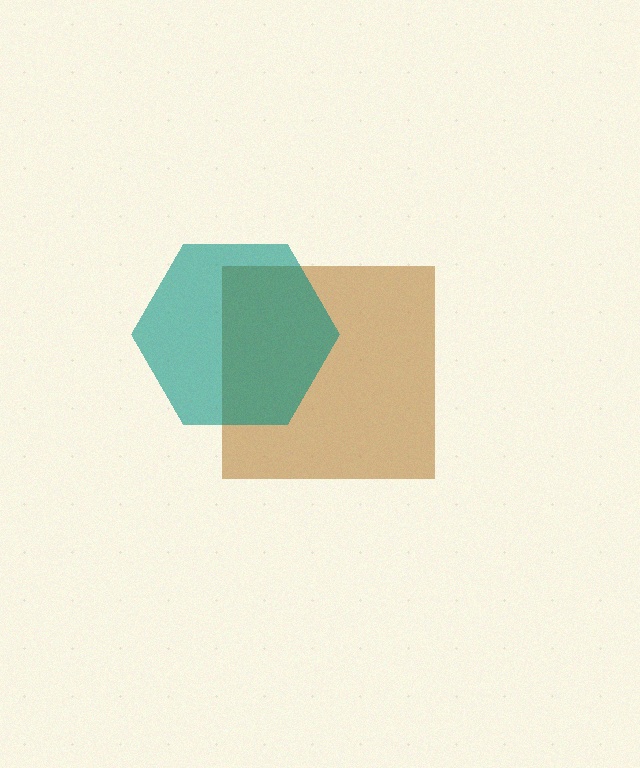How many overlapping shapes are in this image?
There are 2 overlapping shapes in the image.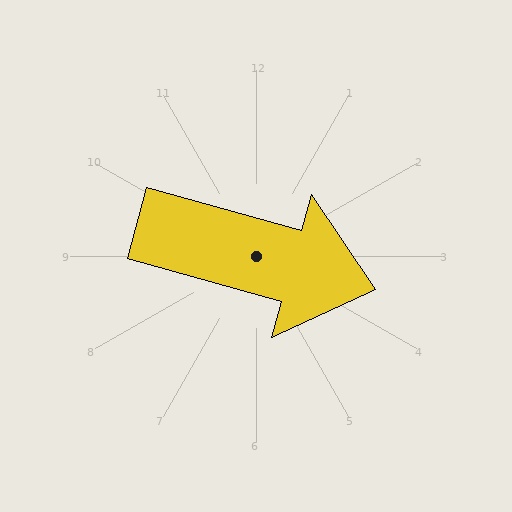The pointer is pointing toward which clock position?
Roughly 4 o'clock.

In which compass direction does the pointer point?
East.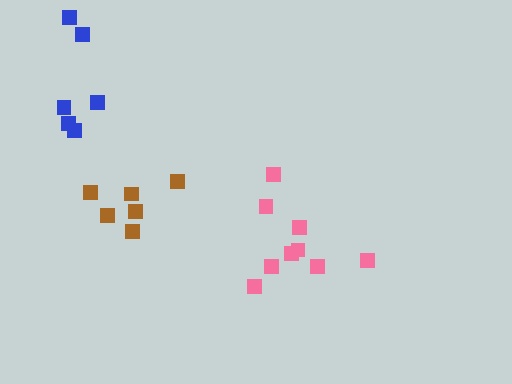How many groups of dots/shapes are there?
There are 3 groups.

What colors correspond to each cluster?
The clusters are colored: pink, brown, blue.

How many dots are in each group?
Group 1: 9 dots, Group 2: 6 dots, Group 3: 6 dots (21 total).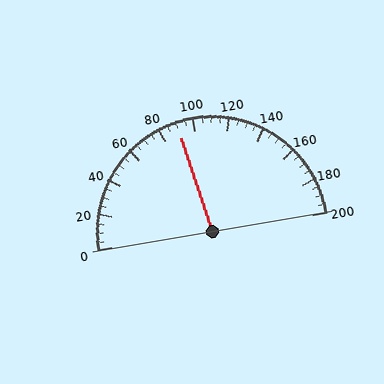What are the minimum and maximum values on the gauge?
The gauge ranges from 0 to 200.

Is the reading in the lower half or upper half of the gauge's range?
The reading is in the lower half of the range (0 to 200).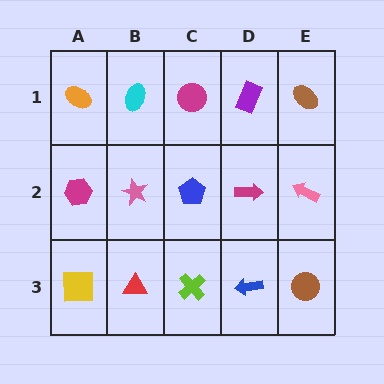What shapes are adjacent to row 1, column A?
A magenta hexagon (row 2, column A), a cyan ellipse (row 1, column B).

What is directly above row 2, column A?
An orange ellipse.